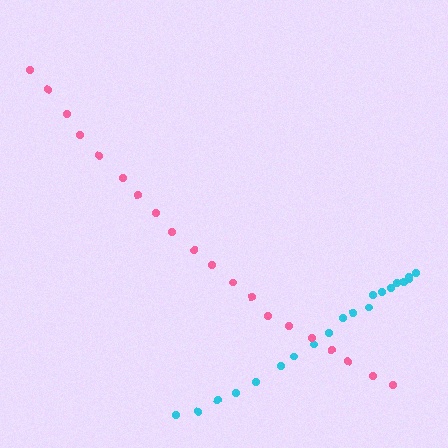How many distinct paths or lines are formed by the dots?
There are 2 distinct paths.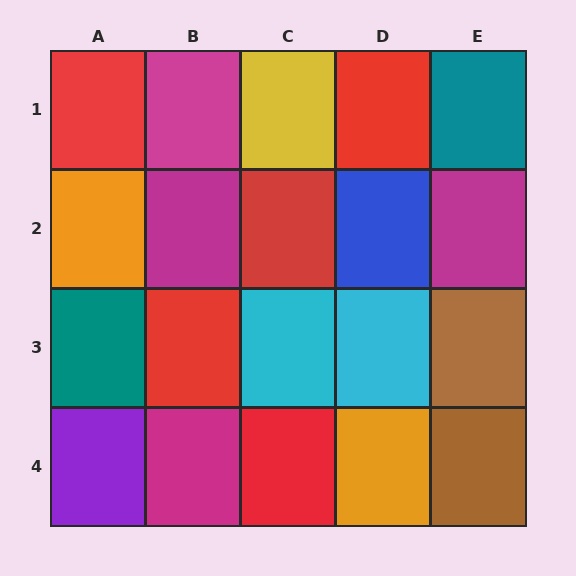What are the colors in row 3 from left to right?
Teal, red, cyan, cyan, brown.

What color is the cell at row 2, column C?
Red.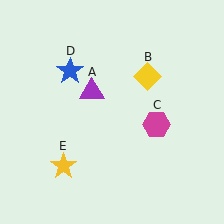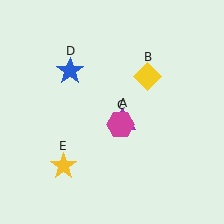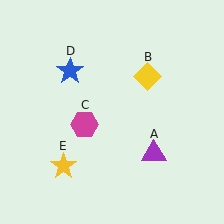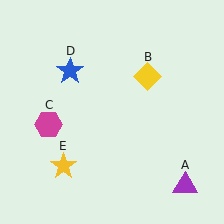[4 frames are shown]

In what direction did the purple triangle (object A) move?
The purple triangle (object A) moved down and to the right.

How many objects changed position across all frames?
2 objects changed position: purple triangle (object A), magenta hexagon (object C).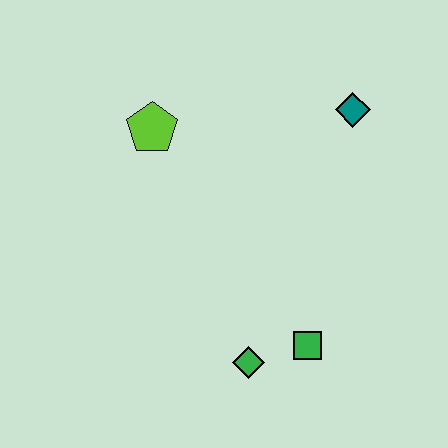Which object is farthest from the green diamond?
The teal diamond is farthest from the green diamond.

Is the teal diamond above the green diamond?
Yes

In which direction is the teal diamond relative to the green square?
The teal diamond is above the green square.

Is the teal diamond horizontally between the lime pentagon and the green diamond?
No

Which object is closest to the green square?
The green diamond is closest to the green square.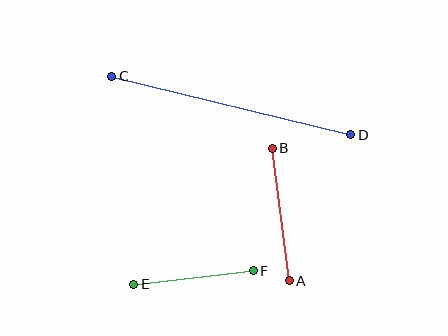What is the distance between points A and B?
The distance is approximately 133 pixels.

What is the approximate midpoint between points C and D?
The midpoint is at approximately (231, 106) pixels.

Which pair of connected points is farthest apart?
Points C and D are farthest apart.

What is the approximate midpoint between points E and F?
The midpoint is at approximately (194, 277) pixels.